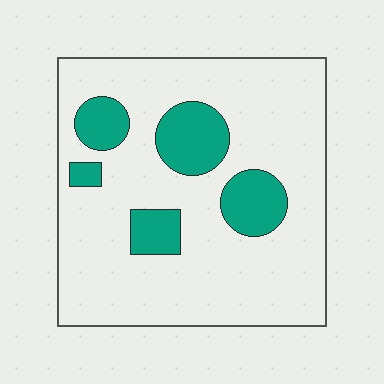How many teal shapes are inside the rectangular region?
5.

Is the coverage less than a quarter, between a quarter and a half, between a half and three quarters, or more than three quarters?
Less than a quarter.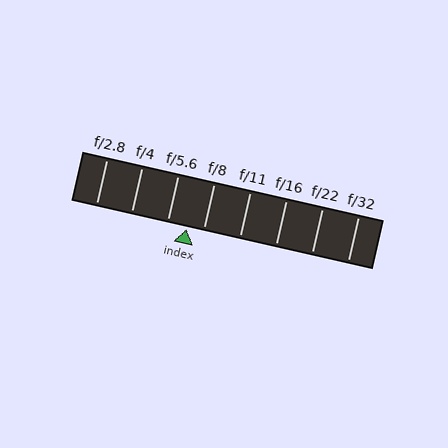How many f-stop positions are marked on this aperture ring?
There are 8 f-stop positions marked.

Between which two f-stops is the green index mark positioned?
The index mark is between f/5.6 and f/8.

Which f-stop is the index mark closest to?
The index mark is closest to f/8.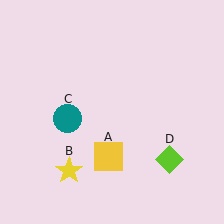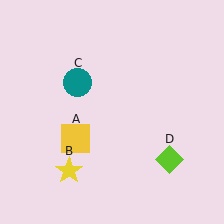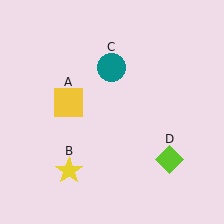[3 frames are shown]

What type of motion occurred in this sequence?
The yellow square (object A), teal circle (object C) rotated clockwise around the center of the scene.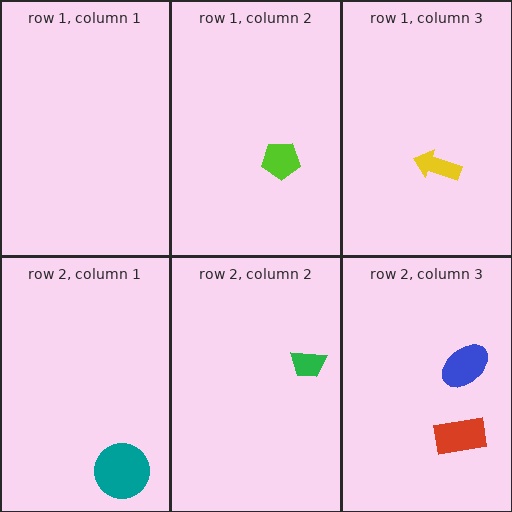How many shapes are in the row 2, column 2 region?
1.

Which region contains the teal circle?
The row 2, column 1 region.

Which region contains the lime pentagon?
The row 1, column 2 region.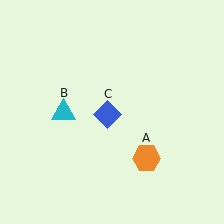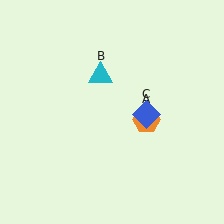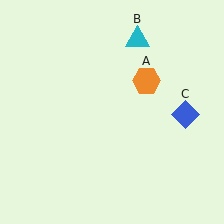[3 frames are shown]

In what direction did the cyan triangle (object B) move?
The cyan triangle (object B) moved up and to the right.